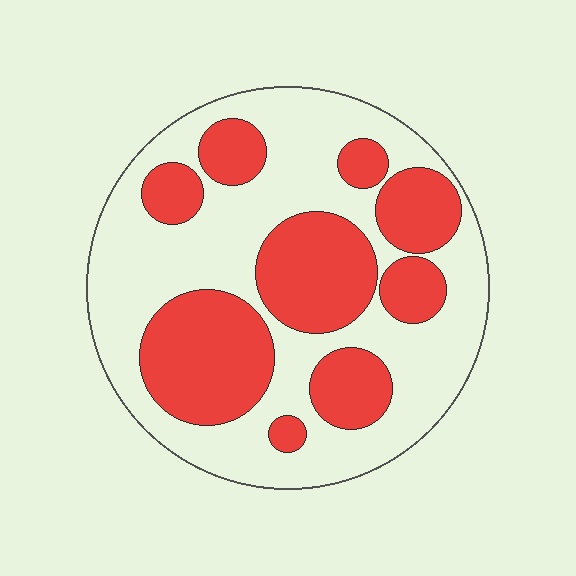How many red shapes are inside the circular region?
9.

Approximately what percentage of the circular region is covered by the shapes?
Approximately 40%.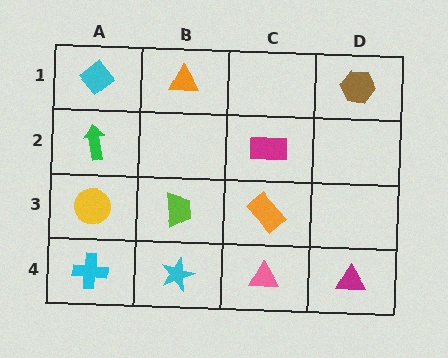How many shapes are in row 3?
3 shapes.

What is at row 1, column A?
A cyan diamond.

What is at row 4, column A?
A cyan cross.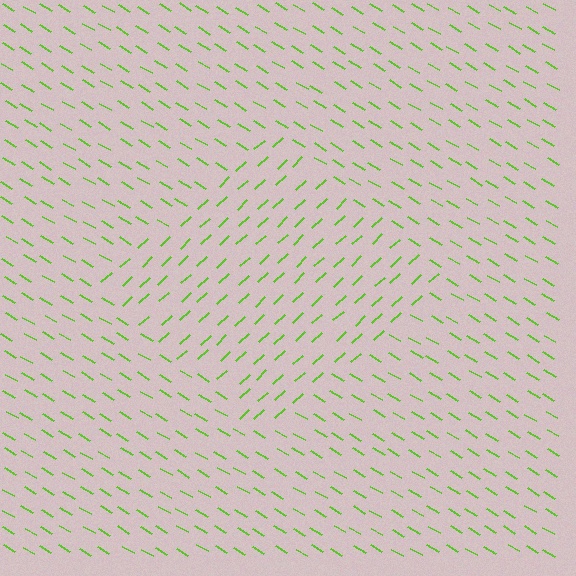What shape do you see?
I see a diamond.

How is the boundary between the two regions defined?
The boundary is defined purely by a change in line orientation (approximately 73 degrees difference). All lines are the same color and thickness.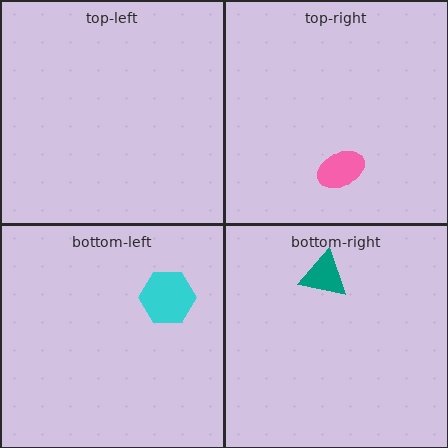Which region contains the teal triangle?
The bottom-right region.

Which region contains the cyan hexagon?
The bottom-left region.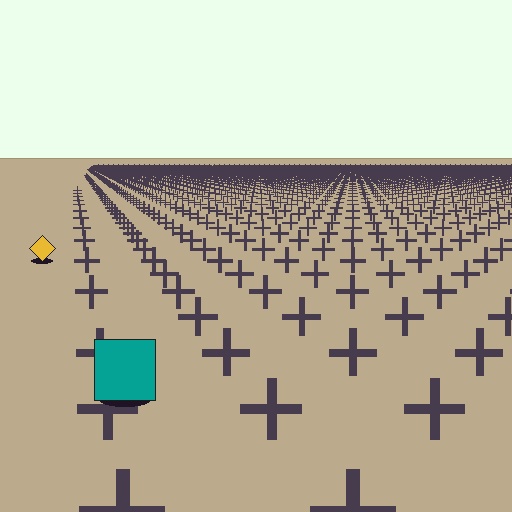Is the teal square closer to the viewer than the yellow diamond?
Yes. The teal square is closer — you can tell from the texture gradient: the ground texture is coarser near it.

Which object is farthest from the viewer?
The yellow diamond is farthest from the viewer. It appears smaller and the ground texture around it is denser.